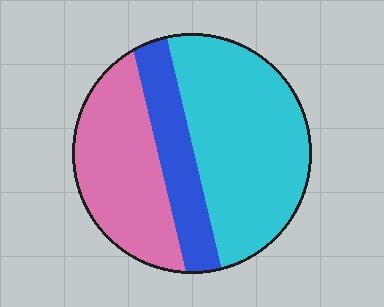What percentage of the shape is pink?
Pink covers roughly 35% of the shape.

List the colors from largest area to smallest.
From largest to smallest: cyan, pink, blue.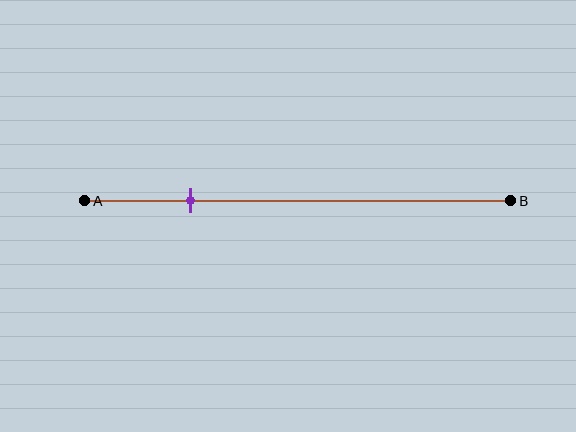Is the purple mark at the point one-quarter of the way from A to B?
Yes, the mark is approximately at the one-quarter point.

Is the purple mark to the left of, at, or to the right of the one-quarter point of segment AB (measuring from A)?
The purple mark is approximately at the one-quarter point of segment AB.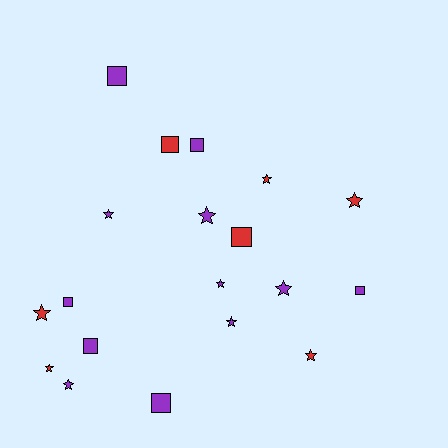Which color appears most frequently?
Purple, with 12 objects.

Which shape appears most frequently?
Star, with 11 objects.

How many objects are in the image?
There are 19 objects.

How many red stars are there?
There are 5 red stars.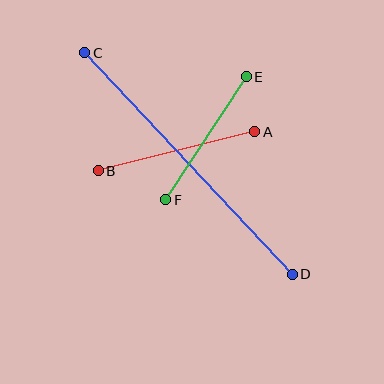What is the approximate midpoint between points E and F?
The midpoint is at approximately (206, 138) pixels.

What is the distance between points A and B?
The distance is approximately 161 pixels.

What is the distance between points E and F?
The distance is approximately 147 pixels.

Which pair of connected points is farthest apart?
Points C and D are farthest apart.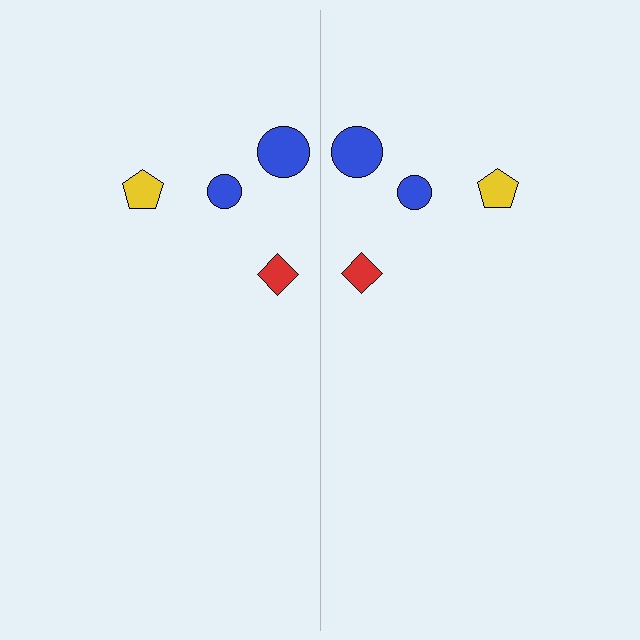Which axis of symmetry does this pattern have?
The pattern has a vertical axis of symmetry running through the center of the image.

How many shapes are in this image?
There are 8 shapes in this image.